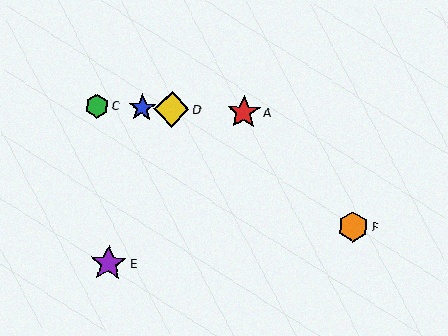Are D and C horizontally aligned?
Yes, both are at y≈109.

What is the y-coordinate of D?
Object D is at y≈109.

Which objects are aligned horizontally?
Objects A, B, C, D are aligned horizontally.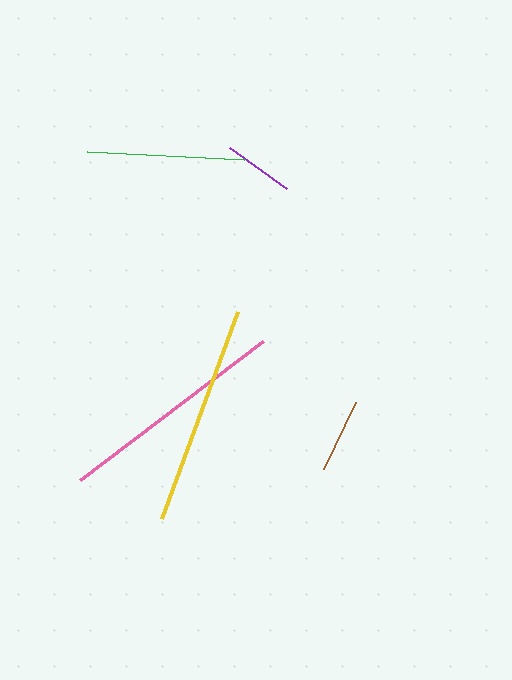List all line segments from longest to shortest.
From longest to shortest: pink, yellow, green, brown, purple.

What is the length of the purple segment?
The purple segment is approximately 70 pixels long.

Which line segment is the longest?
The pink line is the longest at approximately 230 pixels.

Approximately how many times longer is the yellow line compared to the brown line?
The yellow line is approximately 3.0 times the length of the brown line.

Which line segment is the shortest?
The purple line is the shortest at approximately 70 pixels.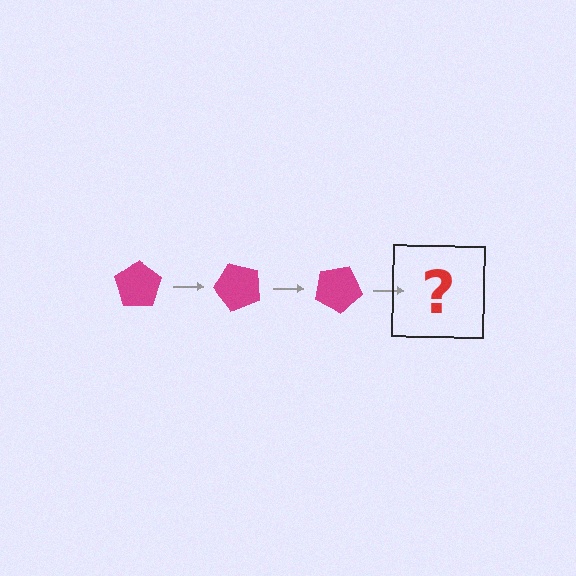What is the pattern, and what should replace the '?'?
The pattern is that the pentagon rotates 50 degrees each step. The '?' should be a magenta pentagon rotated 150 degrees.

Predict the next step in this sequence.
The next step is a magenta pentagon rotated 150 degrees.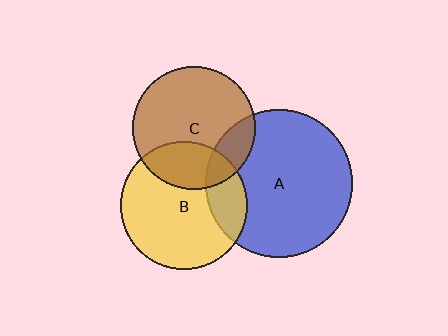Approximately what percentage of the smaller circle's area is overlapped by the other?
Approximately 20%.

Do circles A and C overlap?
Yes.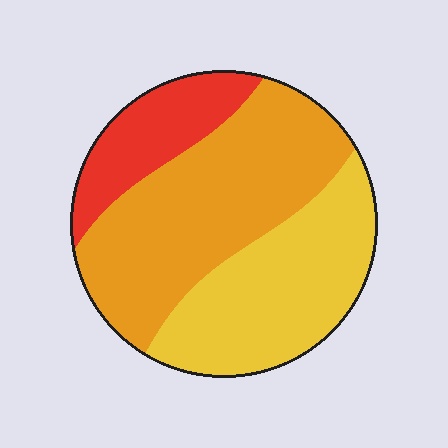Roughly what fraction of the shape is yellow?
Yellow takes up between a quarter and a half of the shape.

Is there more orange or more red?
Orange.